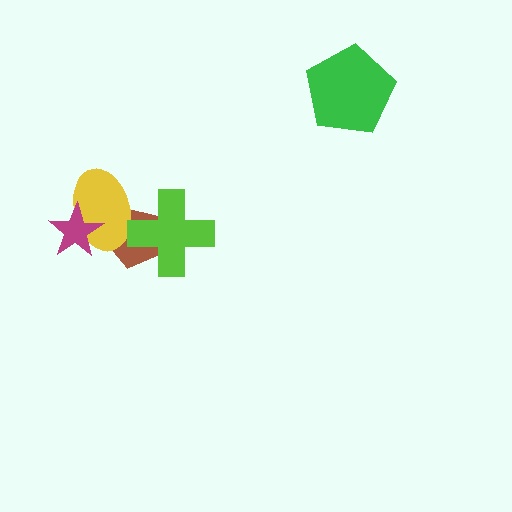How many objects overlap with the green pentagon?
0 objects overlap with the green pentagon.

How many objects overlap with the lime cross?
2 objects overlap with the lime cross.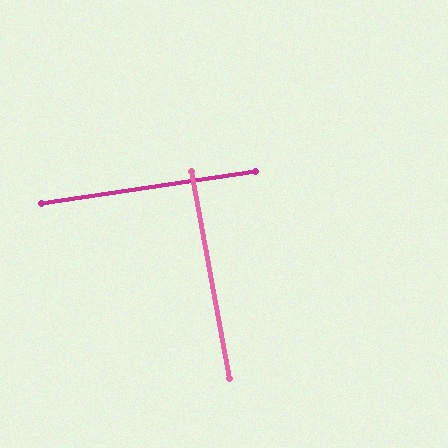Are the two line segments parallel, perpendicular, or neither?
Perpendicular — they meet at approximately 88°.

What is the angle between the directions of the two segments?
Approximately 88 degrees.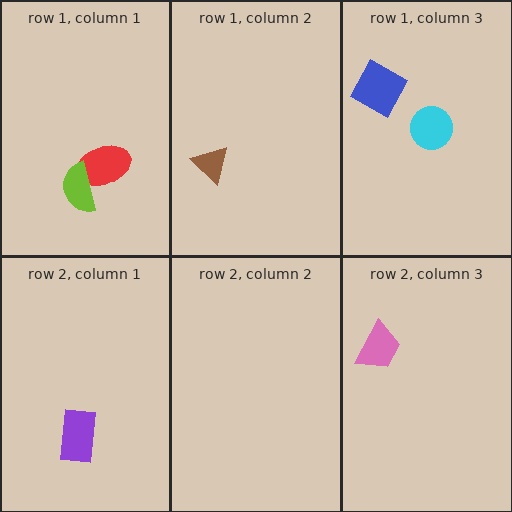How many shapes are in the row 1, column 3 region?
2.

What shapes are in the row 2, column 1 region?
The purple rectangle.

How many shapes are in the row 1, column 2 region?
1.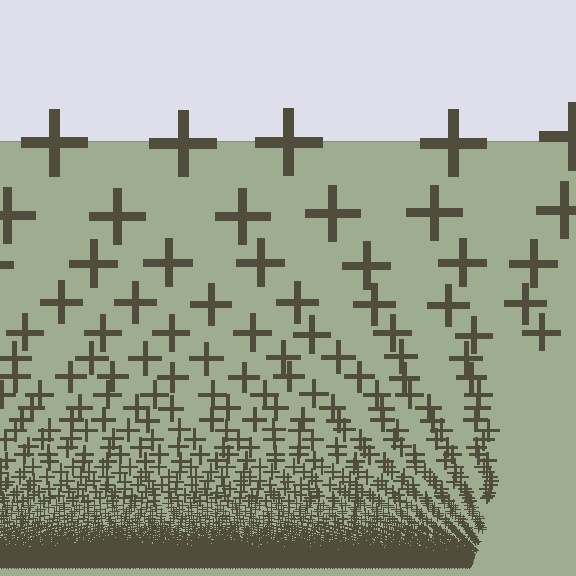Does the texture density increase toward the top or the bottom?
Density increases toward the bottom.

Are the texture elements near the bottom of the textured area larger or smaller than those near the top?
Smaller. The gradient is inverted — elements near the bottom are smaller and denser.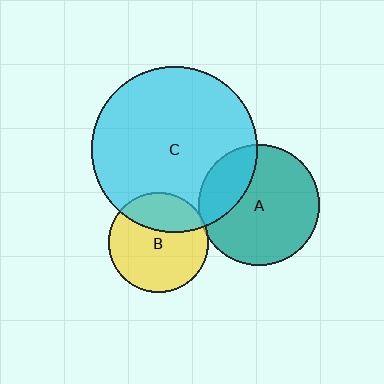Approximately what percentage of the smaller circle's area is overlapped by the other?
Approximately 5%.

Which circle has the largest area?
Circle C (cyan).